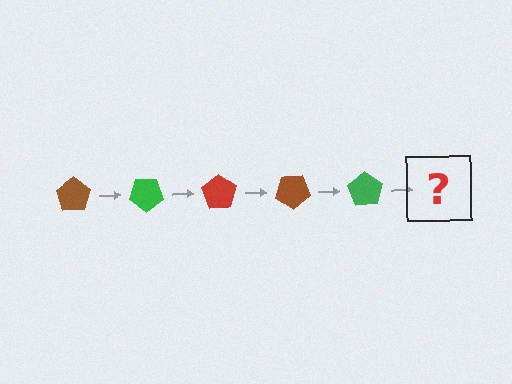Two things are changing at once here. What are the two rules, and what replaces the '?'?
The two rules are that it rotates 35 degrees each step and the color cycles through brown, green, and red. The '?' should be a red pentagon, rotated 175 degrees from the start.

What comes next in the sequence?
The next element should be a red pentagon, rotated 175 degrees from the start.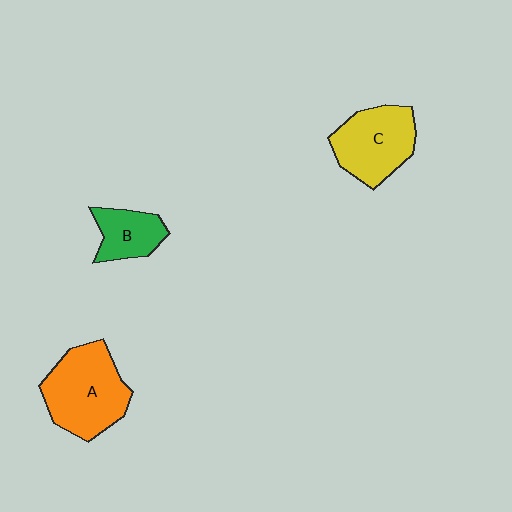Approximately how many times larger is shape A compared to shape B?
Approximately 2.0 times.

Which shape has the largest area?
Shape A (orange).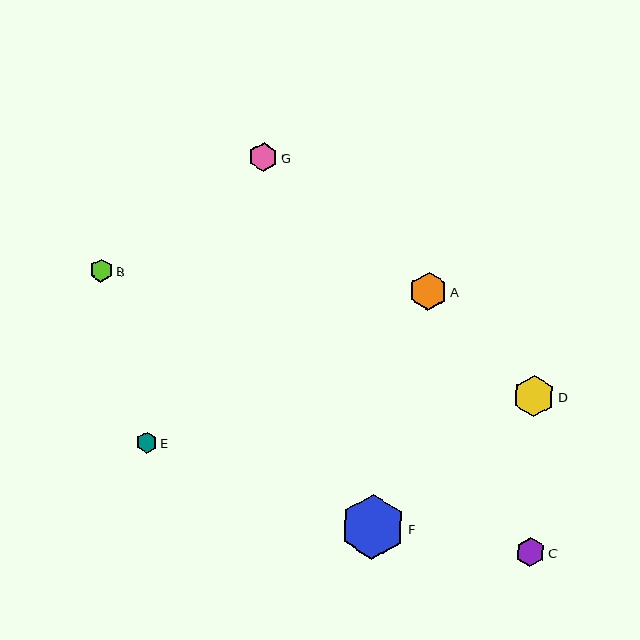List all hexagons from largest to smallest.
From largest to smallest: F, D, A, C, G, B, E.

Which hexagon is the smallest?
Hexagon E is the smallest with a size of approximately 21 pixels.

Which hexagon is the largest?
Hexagon F is the largest with a size of approximately 65 pixels.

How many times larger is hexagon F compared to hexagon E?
Hexagon F is approximately 3.1 times the size of hexagon E.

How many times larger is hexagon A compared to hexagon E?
Hexagon A is approximately 1.8 times the size of hexagon E.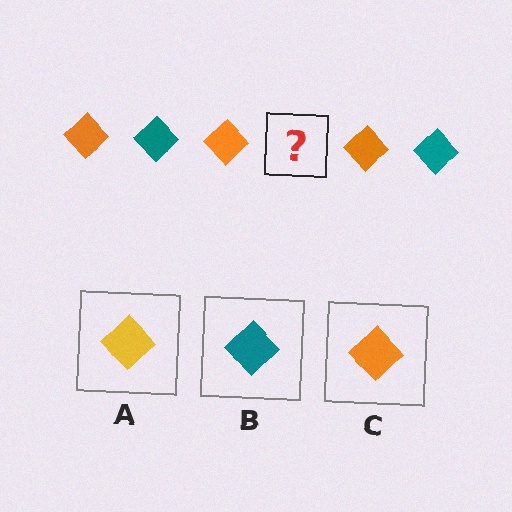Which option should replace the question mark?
Option B.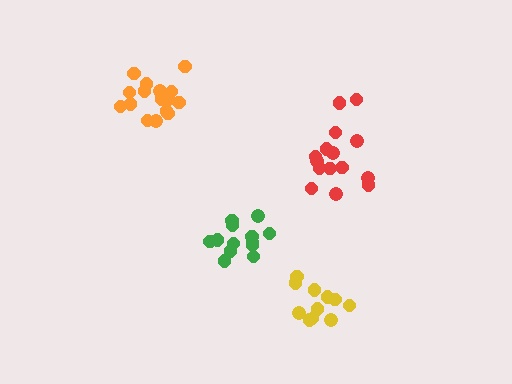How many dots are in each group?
Group 1: 17 dots, Group 2: 15 dots, Group 3: 13 dots, Group 4: 11 dots (56 total).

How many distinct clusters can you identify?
There are 4 distinct clusters.